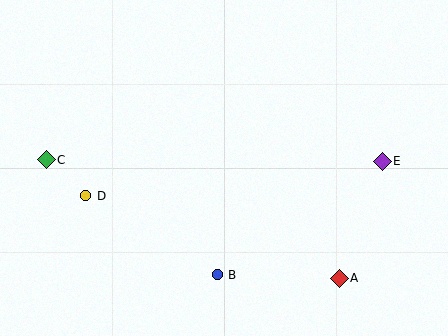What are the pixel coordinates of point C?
Point C is at (46, 160).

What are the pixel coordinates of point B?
Point B is at (217, 275).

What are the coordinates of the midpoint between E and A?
The midpoint between E and A is at (361, 220).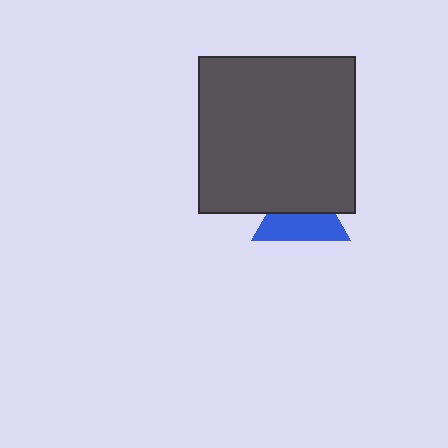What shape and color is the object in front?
The object in front is a dark gray square.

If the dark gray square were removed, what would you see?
You would see the complete blue triangle.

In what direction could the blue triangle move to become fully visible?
The blue triangle could move down. That would shift it out from behind the dark gray square entirely.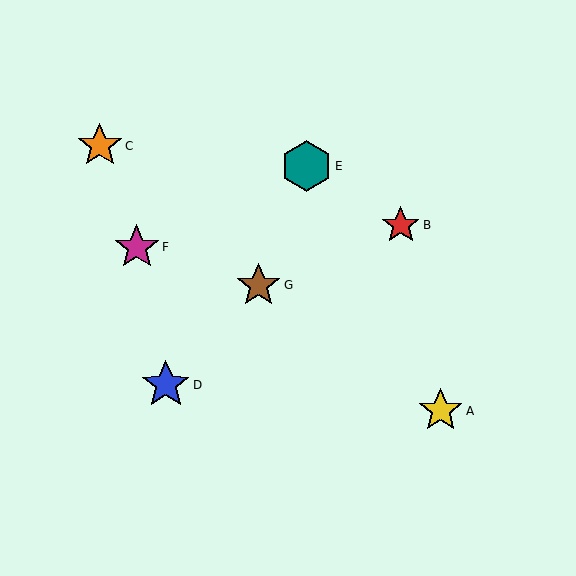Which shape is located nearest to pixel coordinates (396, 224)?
The red star (labeled B) at (401, 225) is nearest to that location.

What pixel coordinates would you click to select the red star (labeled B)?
Click at (401, 225) to select the red star B.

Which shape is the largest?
The teal hexagon (labeled E) is the largest.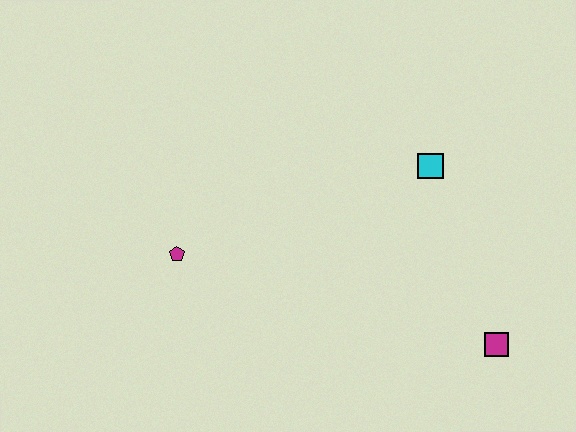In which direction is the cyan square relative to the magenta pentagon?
The cyan square is to the right of the magenta pentagon.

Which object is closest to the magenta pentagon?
The cyan square is closest to the magenta pentagon.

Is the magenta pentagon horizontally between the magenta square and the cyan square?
No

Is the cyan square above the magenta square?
Yes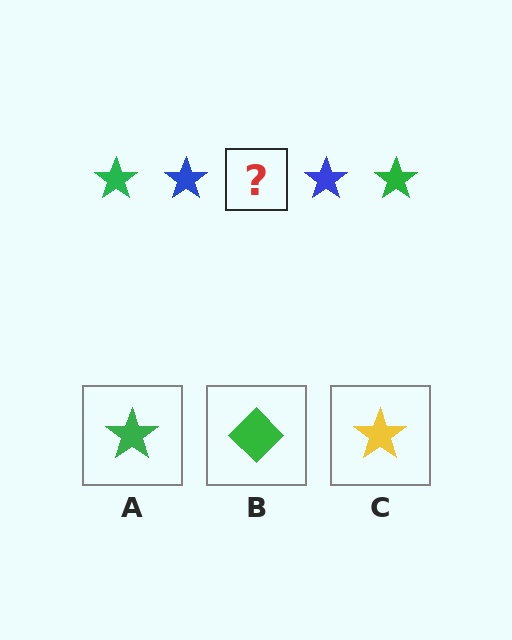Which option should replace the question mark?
Option A.